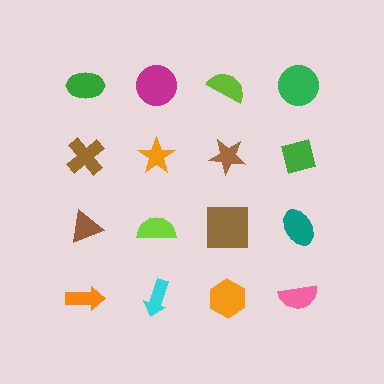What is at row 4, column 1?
An orange arrow.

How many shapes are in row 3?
4 shapes.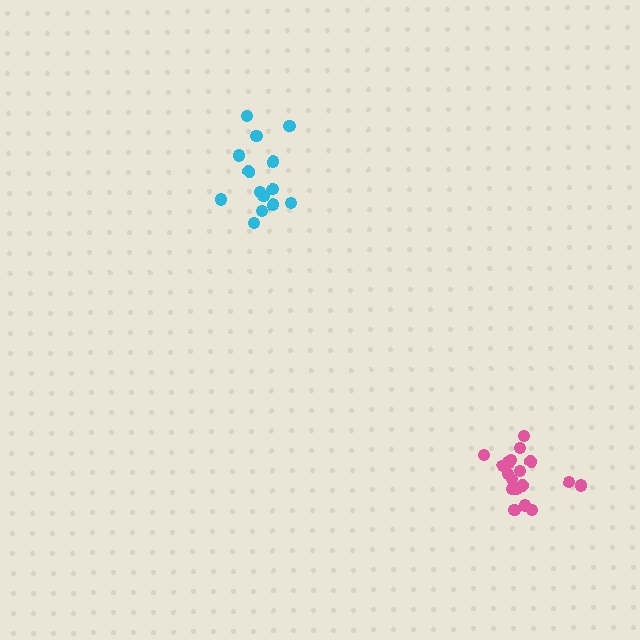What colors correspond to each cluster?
The clusters are colored: pink, cyan.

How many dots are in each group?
Group 1: 18 dots, Group 2: 14 dots (32 total).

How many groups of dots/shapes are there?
There are 2 groups.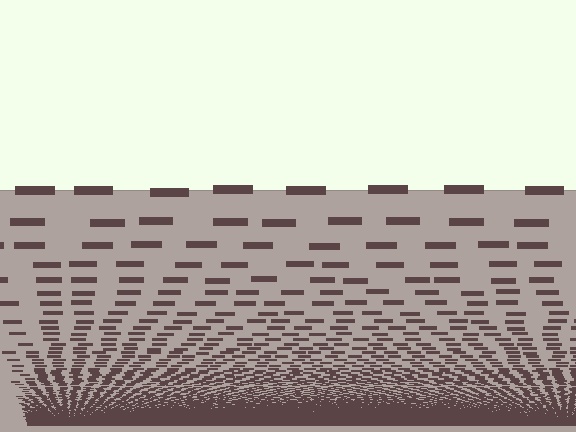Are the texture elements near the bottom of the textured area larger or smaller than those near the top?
Smaller. The gradient is inverted — elements near the bottom are smaller and denser.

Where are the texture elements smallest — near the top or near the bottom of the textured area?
Near the bottom.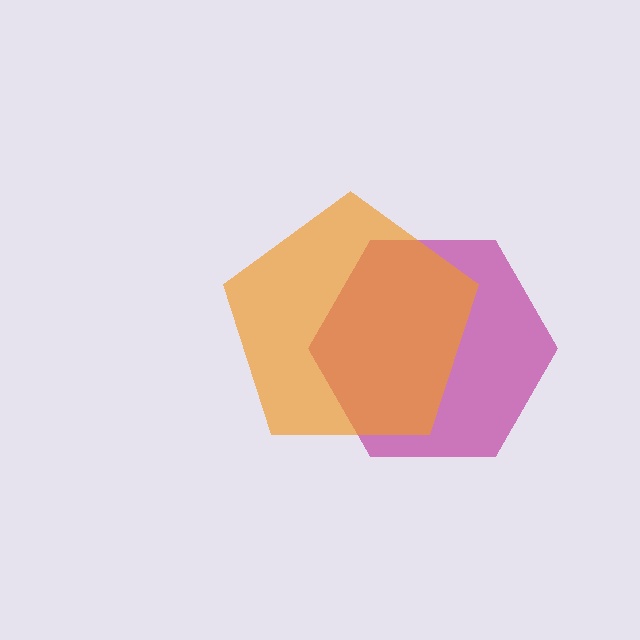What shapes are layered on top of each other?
The layered shapes are: a magenta hexagon, an orange pentagon.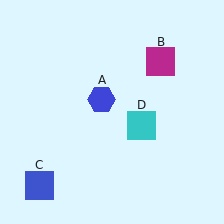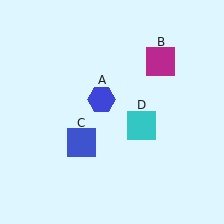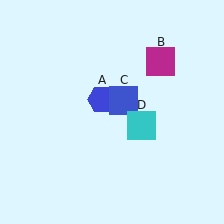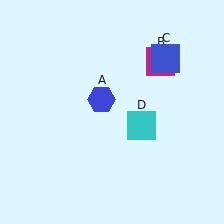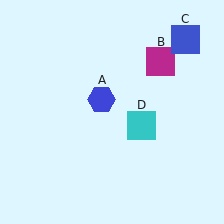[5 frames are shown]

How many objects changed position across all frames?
1 object changed position: blue square (object C).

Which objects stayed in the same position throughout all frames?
Blue hexagon (object A) and magenta square (object B) and cyan square (object D) remained stationary.